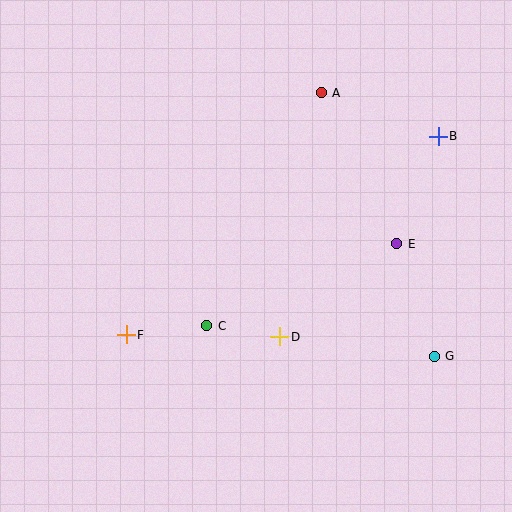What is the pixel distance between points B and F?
The distance between B and F is 370 pixels.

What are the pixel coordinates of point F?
Point F is at (126, 335).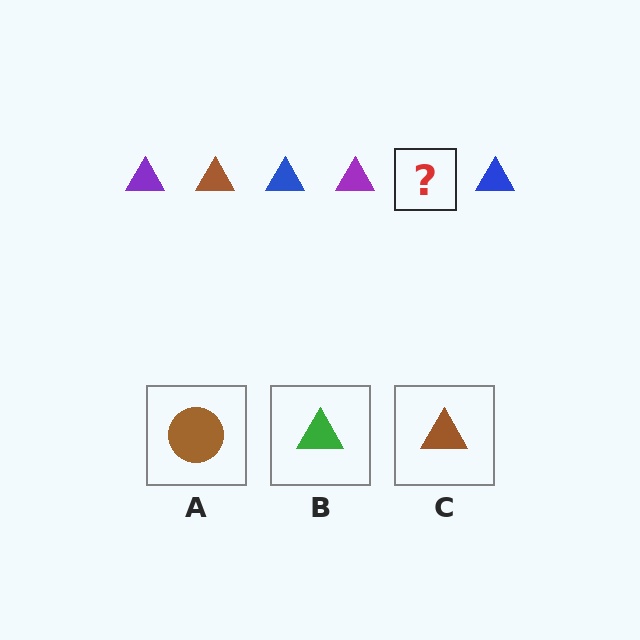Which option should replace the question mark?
Option C.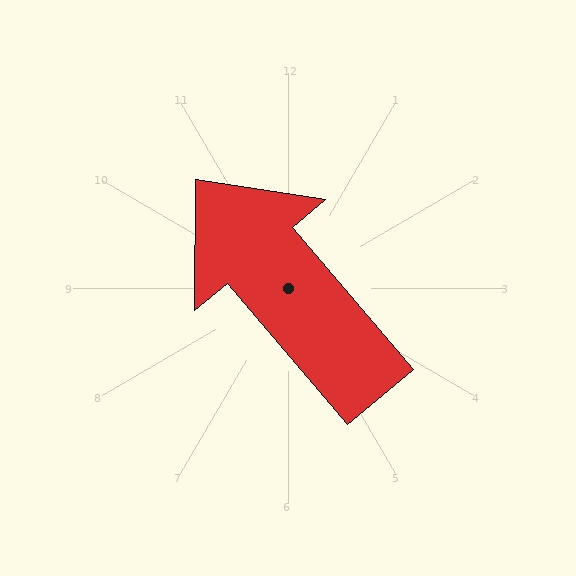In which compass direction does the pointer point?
Northwest.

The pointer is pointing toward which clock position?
Roughly 11 o'clock.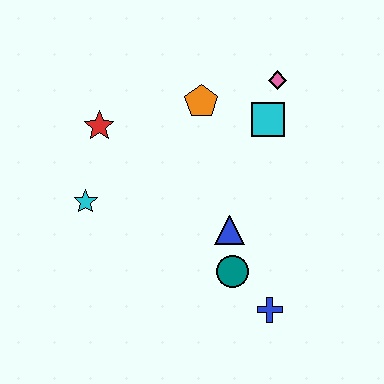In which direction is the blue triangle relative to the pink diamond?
The blue triangle is below the pink diamond.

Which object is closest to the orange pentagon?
The cyan square is closest to the orange pentagon.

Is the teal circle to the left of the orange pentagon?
No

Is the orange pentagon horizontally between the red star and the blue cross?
Yes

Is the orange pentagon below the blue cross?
No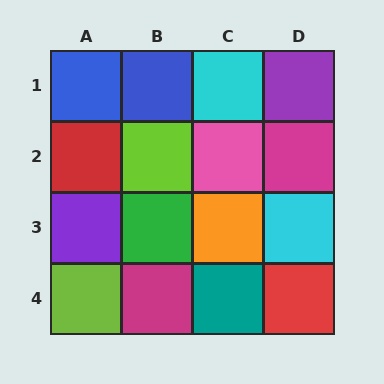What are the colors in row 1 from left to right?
Blue, blue, cyan, purple.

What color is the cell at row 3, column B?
Green.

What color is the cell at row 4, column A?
Lime.